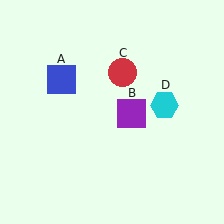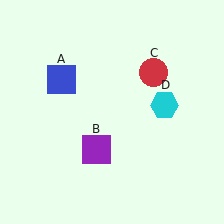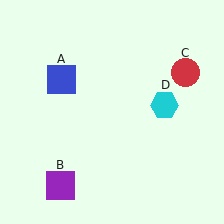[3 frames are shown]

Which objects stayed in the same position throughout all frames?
Blue square (object A) and cyan hexagon (object D) remained stationary.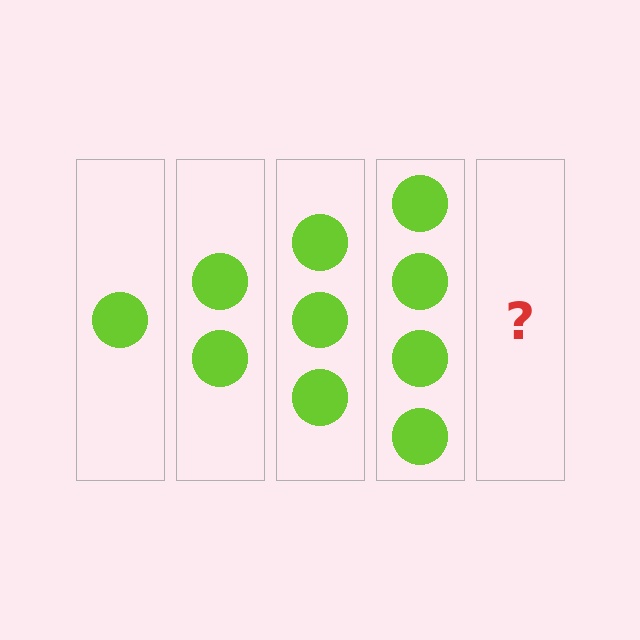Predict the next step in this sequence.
The next step is 5 circles.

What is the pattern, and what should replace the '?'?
The pattern is that each step adds one more circle. The '?' should be 5 circles.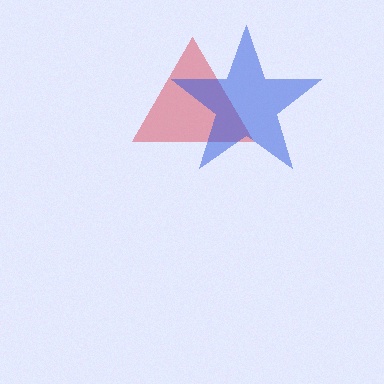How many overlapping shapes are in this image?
There are 2 overlapping shapes in the image.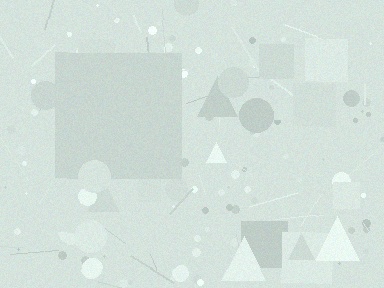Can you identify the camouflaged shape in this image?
The camouflaged shape is a square.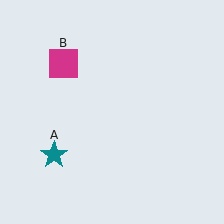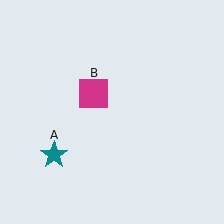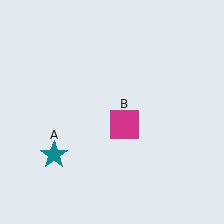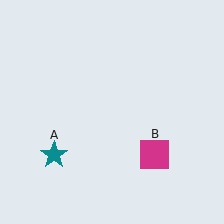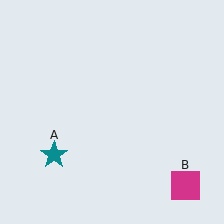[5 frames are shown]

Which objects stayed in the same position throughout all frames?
Teal star (object A) remained stationary.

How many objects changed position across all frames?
1 object changed position: magenta square (object B).